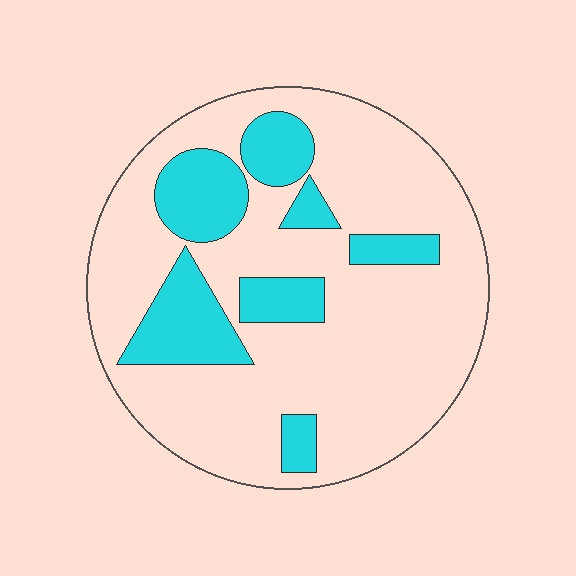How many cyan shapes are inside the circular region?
7.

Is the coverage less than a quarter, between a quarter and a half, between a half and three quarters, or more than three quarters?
Less than a quarter.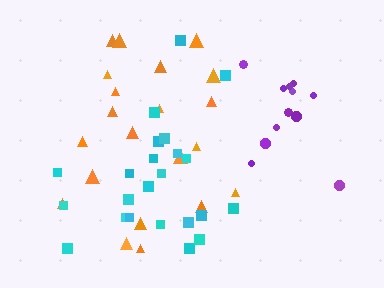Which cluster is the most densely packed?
Purple.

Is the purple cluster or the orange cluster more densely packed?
Purple.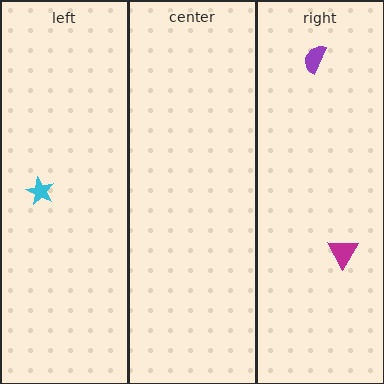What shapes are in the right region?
The magenta triangle, the purple semicircle.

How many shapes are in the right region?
2.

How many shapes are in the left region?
1.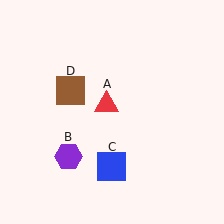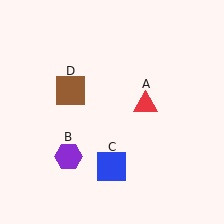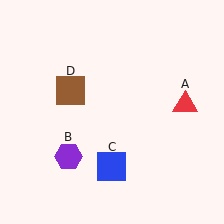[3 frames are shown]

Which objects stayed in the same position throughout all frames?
Purple hexagon (object B) and blue square (object C) and brown square (object D) remained stationary.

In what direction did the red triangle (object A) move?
The red triangle (object A) moved right.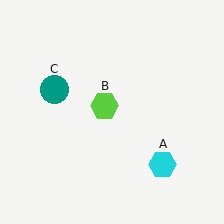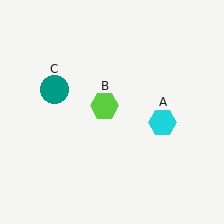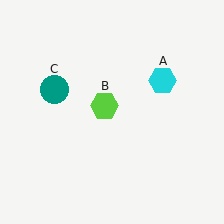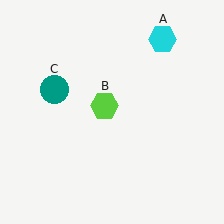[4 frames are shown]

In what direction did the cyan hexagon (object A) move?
The cyan hexagon (object A) moved up.